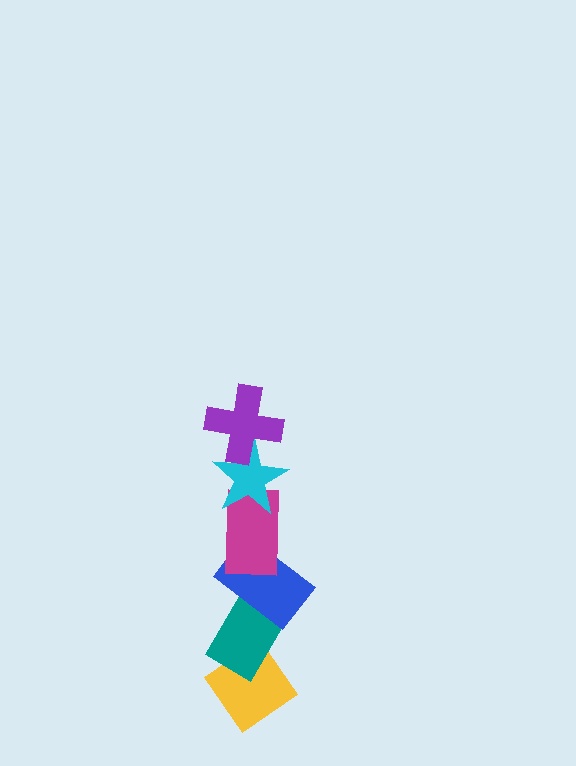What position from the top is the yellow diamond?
The yellow diamond is 6th from the top.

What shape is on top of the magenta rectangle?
The cyan star is on top of the magenta rectangle.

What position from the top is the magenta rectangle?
The magenta rectangle is 3rd from the top.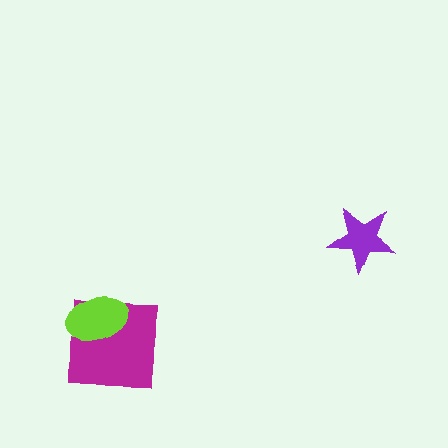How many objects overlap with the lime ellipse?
1 object overlaps with the lime ellipse.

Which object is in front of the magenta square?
The lime ellipse is in front of the magenta square.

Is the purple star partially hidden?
No, no other shape covers it.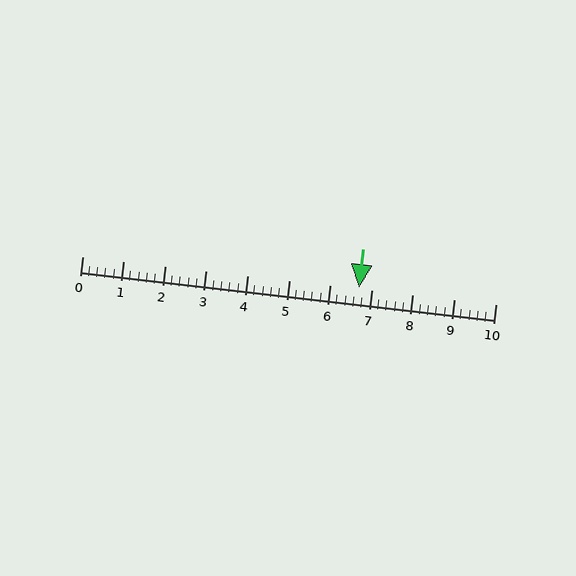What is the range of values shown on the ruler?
The ruler shows values from 0 to 10.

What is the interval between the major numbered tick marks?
The major tick marks are spaced 1 units apart.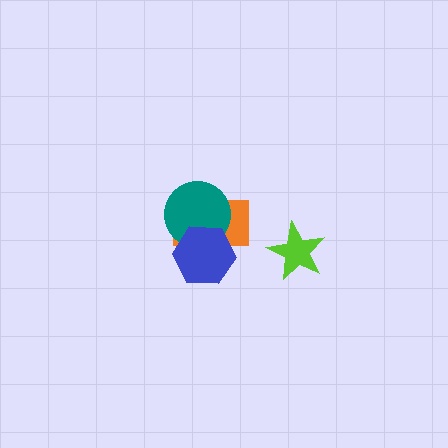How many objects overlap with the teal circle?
2 objects overlap with the teal circle.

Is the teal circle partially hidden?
Yes, it is partially covered by another shape.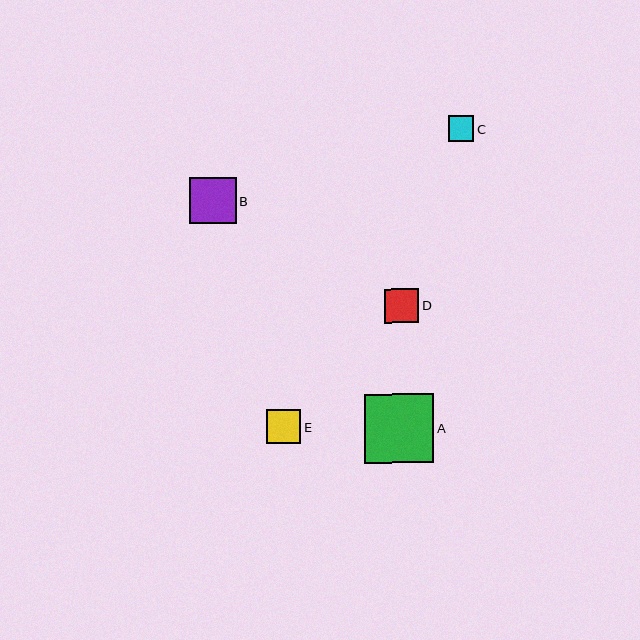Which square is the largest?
Square A is the largest with a size of approximately 69 pixels.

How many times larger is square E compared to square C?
Square E is approximately 1.3 times the size of square C.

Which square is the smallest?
Square C is the smallest with a size of approximately 25 pixels.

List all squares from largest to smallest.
From largest to smallest: A, B, E, D, C.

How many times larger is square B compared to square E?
Square B is approximately 1.4 times the size of square E.